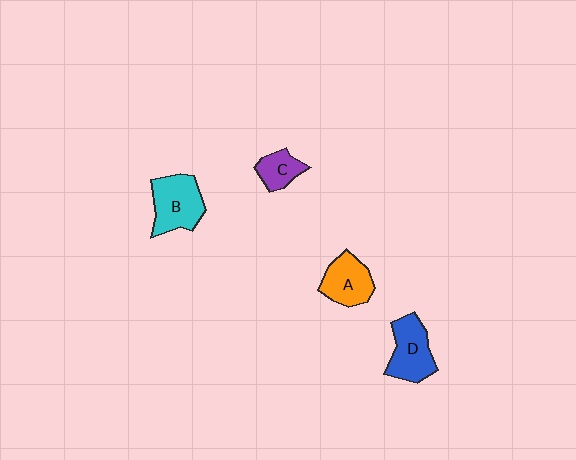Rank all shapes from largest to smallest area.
From largest to smallest: B (cyan), D (blue), A (orange), C (purple).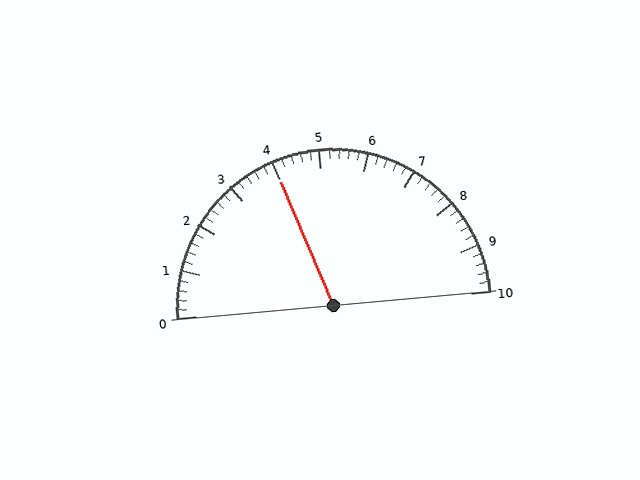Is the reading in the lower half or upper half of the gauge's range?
The reading is in the lower half of the range (0 to 10).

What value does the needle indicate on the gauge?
The needle indicates approximately 4.0.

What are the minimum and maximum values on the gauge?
The gauge ranges from 0 to 10.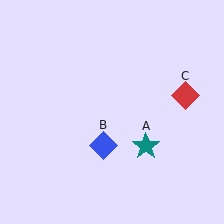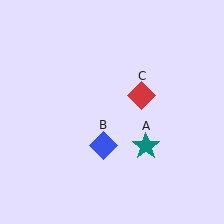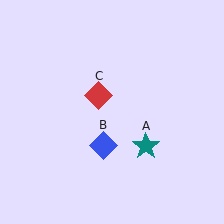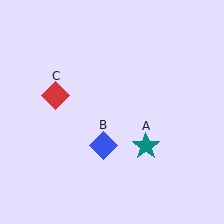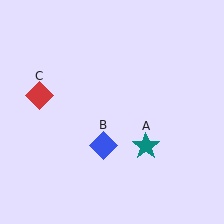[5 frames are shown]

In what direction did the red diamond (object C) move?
The red diamond (object C) moved left.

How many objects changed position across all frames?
1 object changed position: red diamond (object C).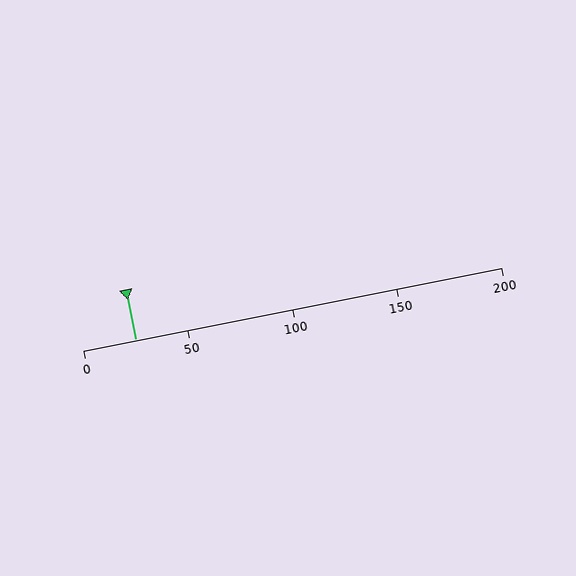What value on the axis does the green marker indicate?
The marker indicates approximately 25.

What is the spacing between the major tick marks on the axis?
The major ticks are spaced 50 apart.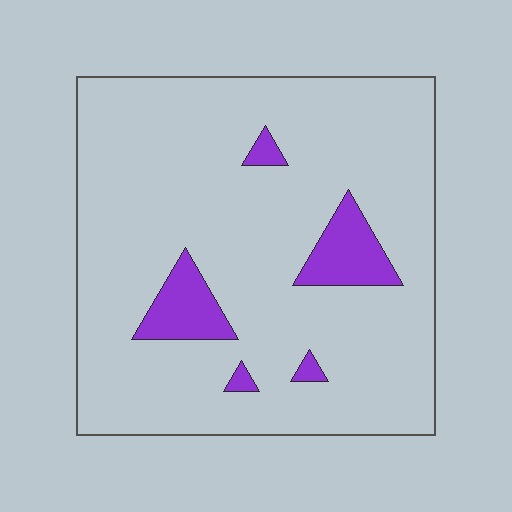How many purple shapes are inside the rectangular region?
5.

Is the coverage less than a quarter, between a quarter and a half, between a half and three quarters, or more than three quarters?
Less than a quarter.